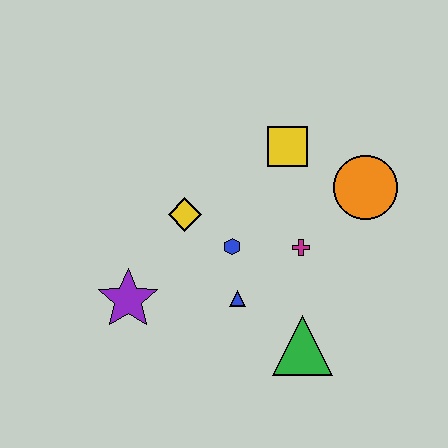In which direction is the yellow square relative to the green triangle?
The yellow square is above the green triangle.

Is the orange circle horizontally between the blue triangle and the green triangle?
No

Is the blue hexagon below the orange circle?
Yes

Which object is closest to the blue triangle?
The blue hexagon is closest to the blue triangle.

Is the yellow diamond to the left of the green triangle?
Yes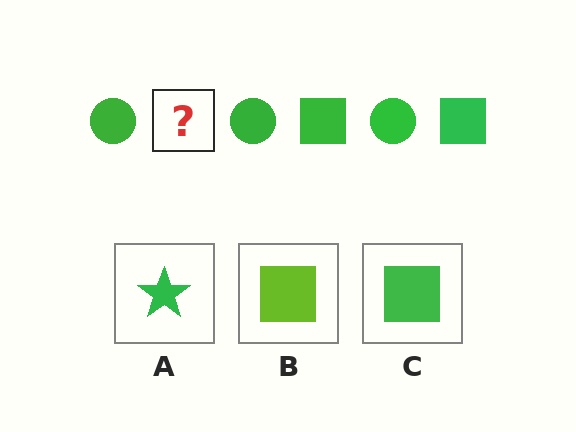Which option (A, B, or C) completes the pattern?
C.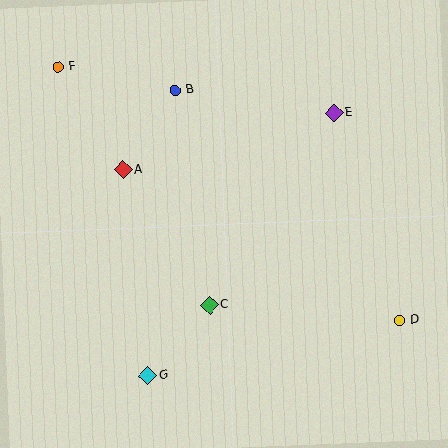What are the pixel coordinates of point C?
Point C is at (209, 305).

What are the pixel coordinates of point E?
Point E is at (334, 113).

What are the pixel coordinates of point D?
Point D is at (399, 320).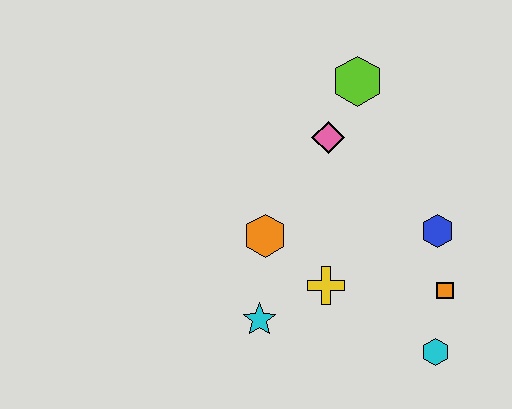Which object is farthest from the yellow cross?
The lime hexagon is farthest from the yellow cross.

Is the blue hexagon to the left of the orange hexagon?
No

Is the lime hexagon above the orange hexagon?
Yes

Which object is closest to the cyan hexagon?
The orange square is closest to the cyan hexagon.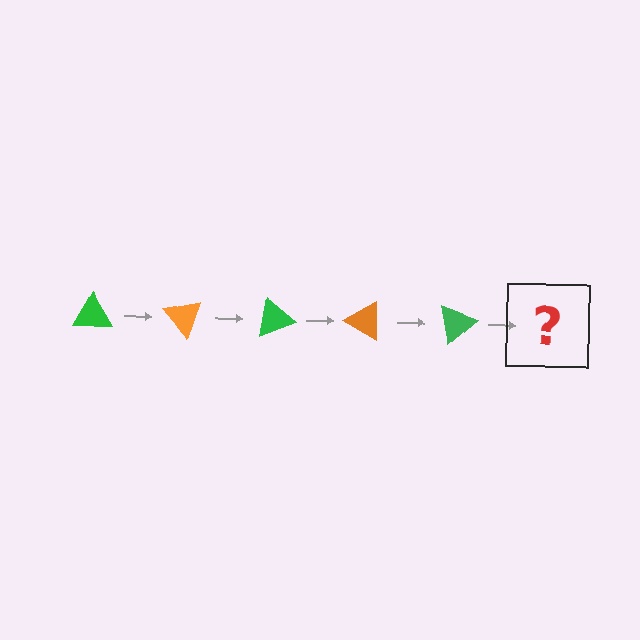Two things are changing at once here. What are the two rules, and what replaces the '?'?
The two rules are that it rotates 50 degrees each step and the color cycles through green and orange. The '?' should be an orange triangle, rotated 250 degrees from the start.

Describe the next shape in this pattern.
It should be an orange triangle, rotated 250 degrees from the start.